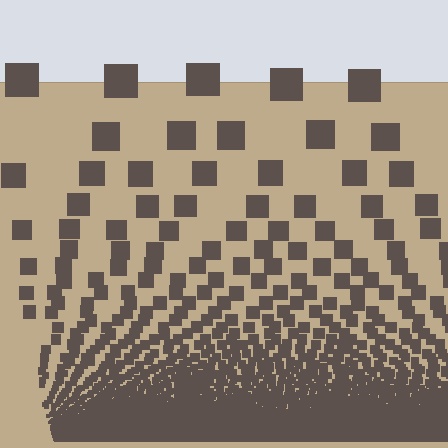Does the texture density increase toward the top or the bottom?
Density increases toward the bottom.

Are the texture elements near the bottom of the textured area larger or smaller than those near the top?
Smaller. The gradient is inverted — elements near the bottom are smaller and denser.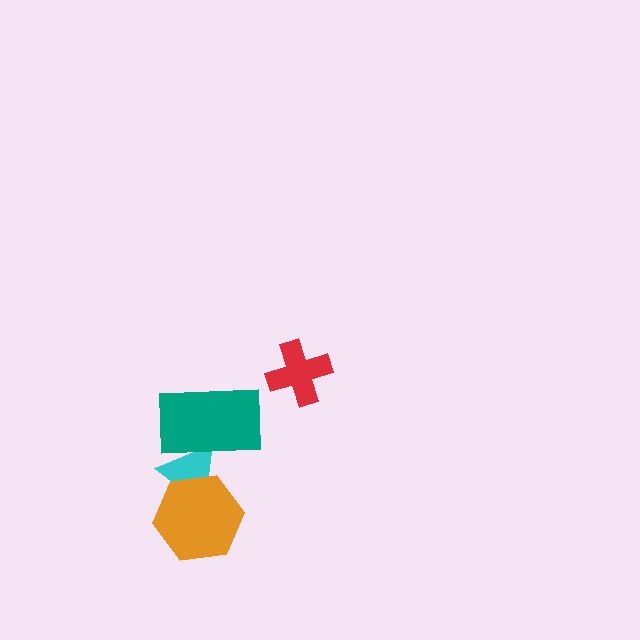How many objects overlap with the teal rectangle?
1 object overlaps with the teal rectangle.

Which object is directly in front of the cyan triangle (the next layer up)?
The orange hexagon is directly in front of the cyan triangle.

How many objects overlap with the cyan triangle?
2 objects overlap with the cyan triangle.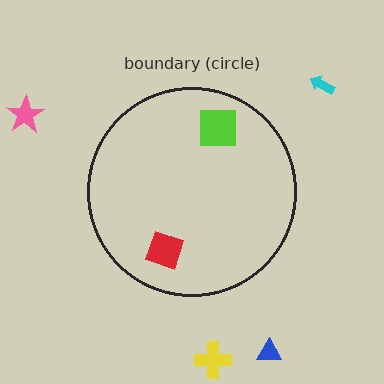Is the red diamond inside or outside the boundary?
Inside.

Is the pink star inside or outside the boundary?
Outside.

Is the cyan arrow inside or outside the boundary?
Outside.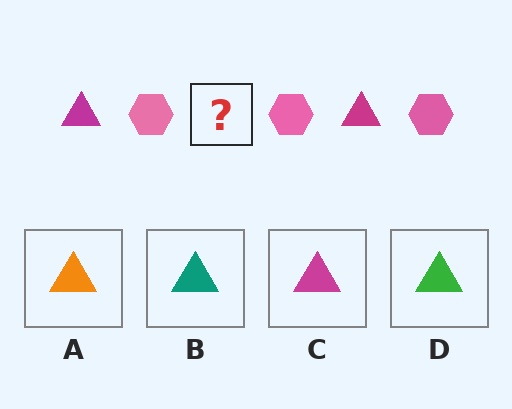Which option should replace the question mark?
Option C.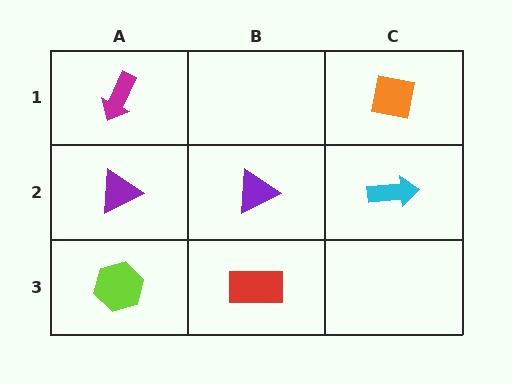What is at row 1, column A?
A magenta arrow.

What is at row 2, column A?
A purple triangle.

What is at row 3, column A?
A lime hexagon.